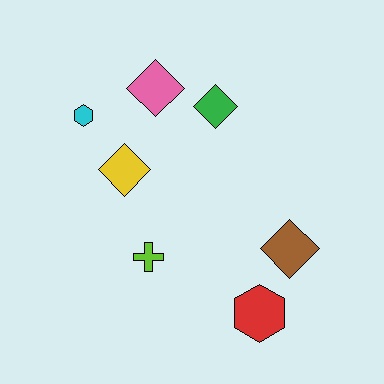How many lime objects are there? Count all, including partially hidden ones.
There is 1 lime object.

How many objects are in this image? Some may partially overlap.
There are 7 objects.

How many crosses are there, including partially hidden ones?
There is 1 cross.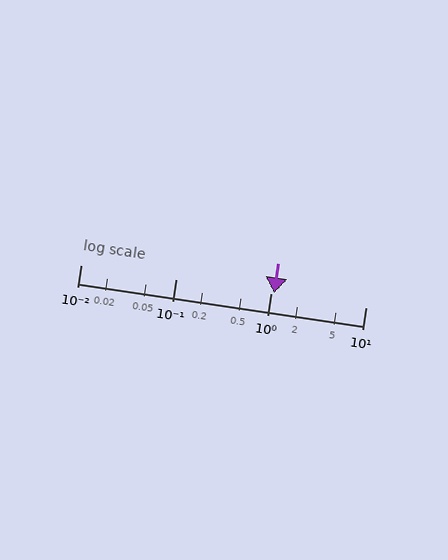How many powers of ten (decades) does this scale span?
The scale spans 3 decades, from 0.01 to 10.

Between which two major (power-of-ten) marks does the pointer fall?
The pointer is between 1 and 10.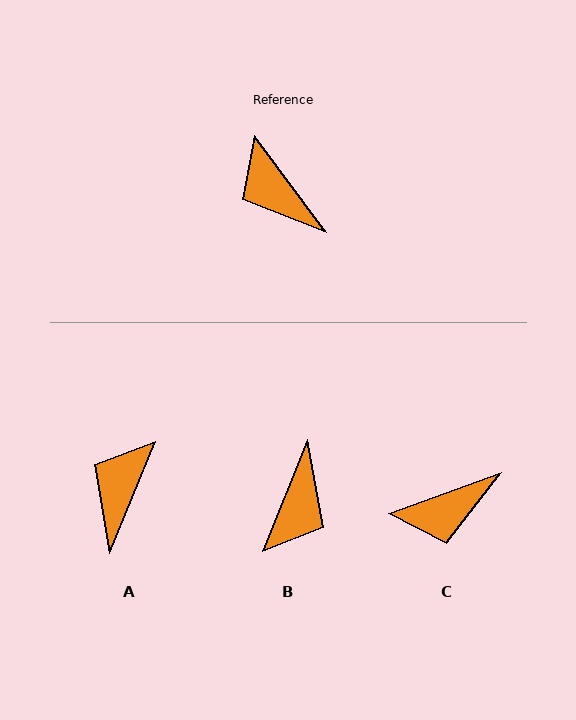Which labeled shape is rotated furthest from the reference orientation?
B, about 122 degrees away.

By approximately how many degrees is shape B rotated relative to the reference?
Approximately 122 degrees counter-clockwise.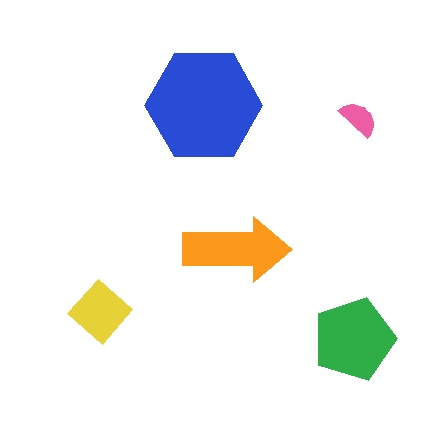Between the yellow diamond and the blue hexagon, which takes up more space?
The blue hexagon.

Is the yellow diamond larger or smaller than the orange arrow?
Smaller.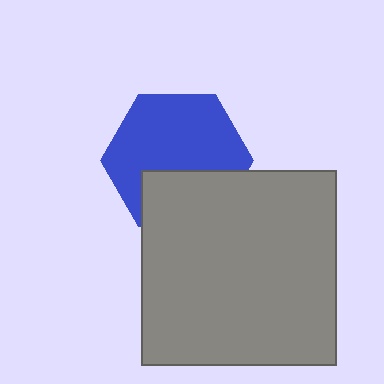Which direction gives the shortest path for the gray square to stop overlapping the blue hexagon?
Moving down gives the shortest separation.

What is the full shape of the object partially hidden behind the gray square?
The partially hidden object is a blue hexagon.